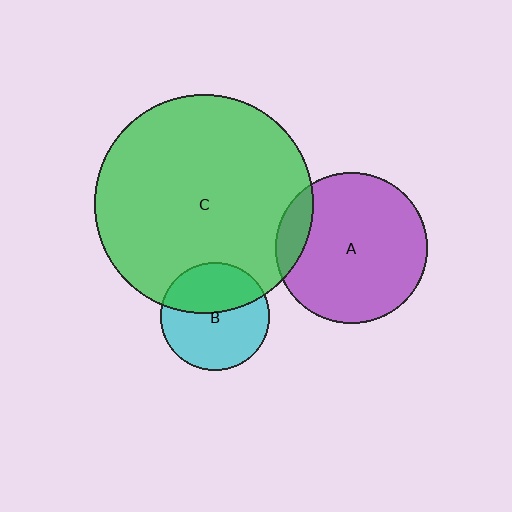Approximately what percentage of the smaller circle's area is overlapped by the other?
Approximately 40%.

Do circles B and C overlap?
Yes.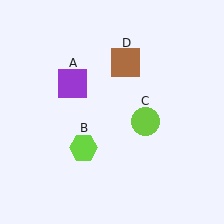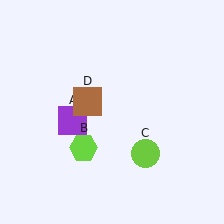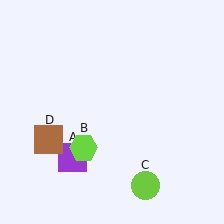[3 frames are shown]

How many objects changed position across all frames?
3 objects changed position: purple square (object A), lime circle (object C), brown square (object D).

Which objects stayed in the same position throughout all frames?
Lime hexagon (object B) remained stationary.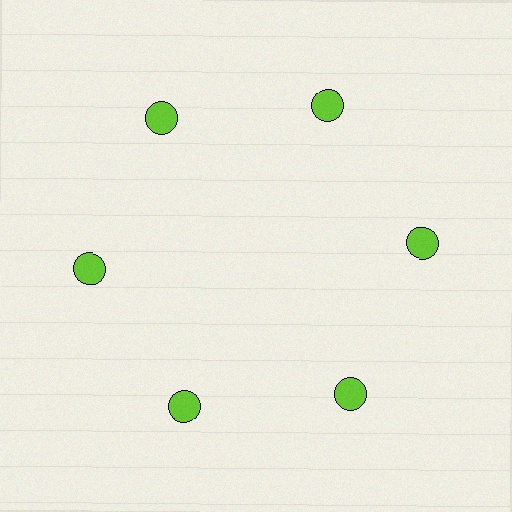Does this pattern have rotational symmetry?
Yes, this pattern has 6-fold rotational symmetry. It looks the same after rotating 60 degrees around the center.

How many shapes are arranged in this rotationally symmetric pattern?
There are 6 shapes, arranged in 6 groups of 1.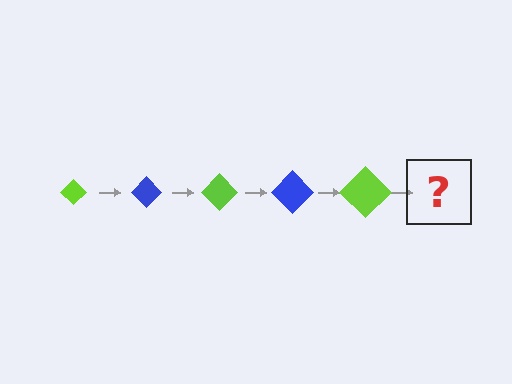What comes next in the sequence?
The next element should be a blue diamond, larger than the previous one.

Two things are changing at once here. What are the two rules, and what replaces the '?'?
The two rules are that the diamond grows larger each step and the color cycles through lime and blue. The '?' should be a blue diamond, larger than the previous one.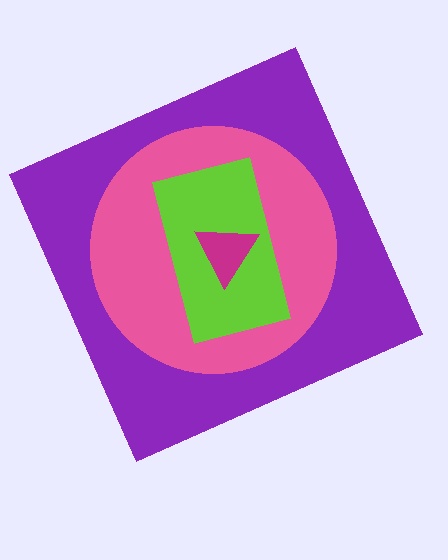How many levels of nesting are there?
4.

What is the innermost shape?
The magenta triangle.